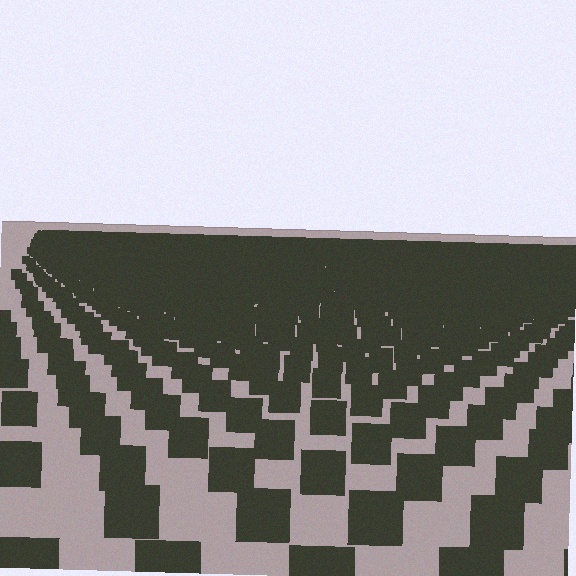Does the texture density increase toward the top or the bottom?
Density increases toward the top.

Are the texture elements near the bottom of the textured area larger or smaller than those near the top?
Larger. Near the bottom, elements are closer to the viewer and appear at a bigger on-screen size.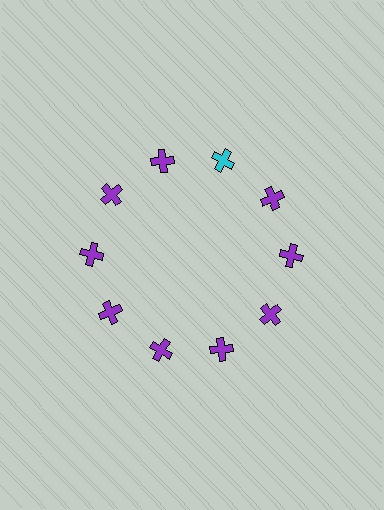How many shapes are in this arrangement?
There are 10 shapes arranged in a ring pattern.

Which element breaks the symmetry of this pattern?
The cyan cross at roughly the 1 o'clock position breaks the symmetry. All other shapes are purple crosses.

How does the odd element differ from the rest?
It has a different color: cyan instead of purple.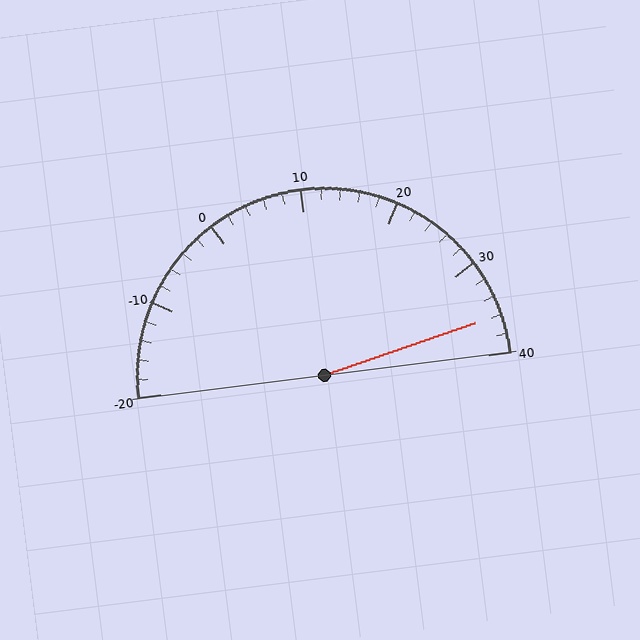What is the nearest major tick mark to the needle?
The nearest major tick mark is 40.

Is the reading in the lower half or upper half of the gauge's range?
The reading is in the upper half of the range (-20 to 40).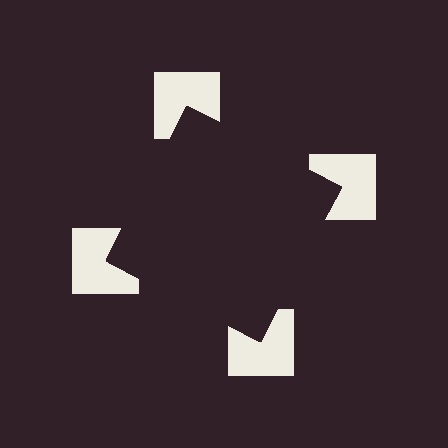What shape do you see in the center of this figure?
An illusory square — its edges are inferred from the aligned wedge cuts in the notched squares, not physically drawn.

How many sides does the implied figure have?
4 sides.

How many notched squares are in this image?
There are 4 — one at each vertex of the illusory square.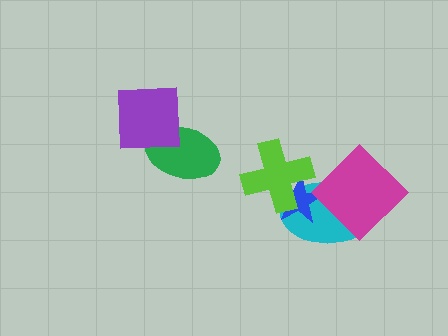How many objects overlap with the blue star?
3 objects overlap with the blue star.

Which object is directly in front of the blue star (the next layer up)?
The lime cross is directly in front of the blue star.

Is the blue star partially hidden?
Yes, it is partially covered by another shape.